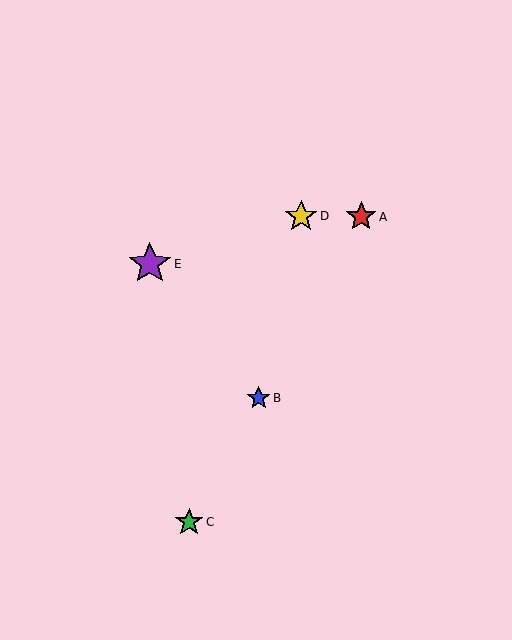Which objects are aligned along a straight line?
Objects A, B, C are aligned along a straight line.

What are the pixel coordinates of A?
Object A is at (361, 217).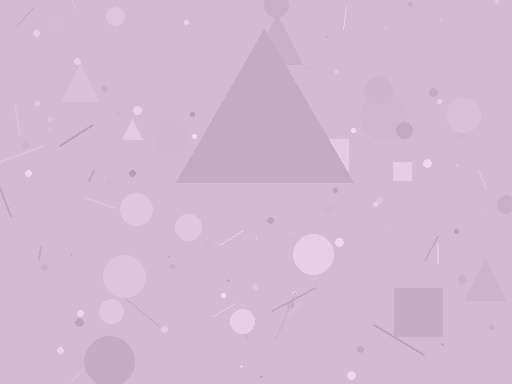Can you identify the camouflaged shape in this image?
The camouflaged shape is a triangle.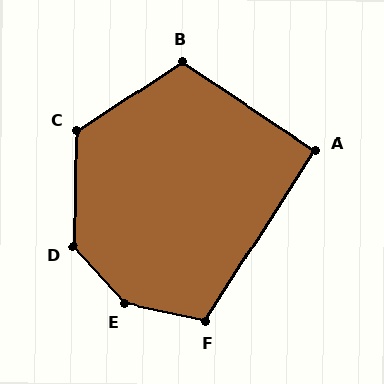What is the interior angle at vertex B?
Approximately 113 degrees (obtuse).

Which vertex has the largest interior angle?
E, at approximately 144 degrees.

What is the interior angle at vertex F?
Approximately 110 degrees (obtuse).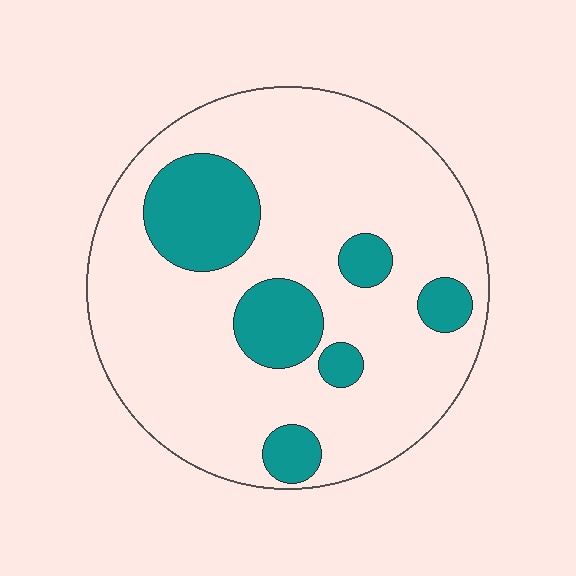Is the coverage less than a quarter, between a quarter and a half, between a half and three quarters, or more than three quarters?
Less than a quarter.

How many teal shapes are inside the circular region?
6.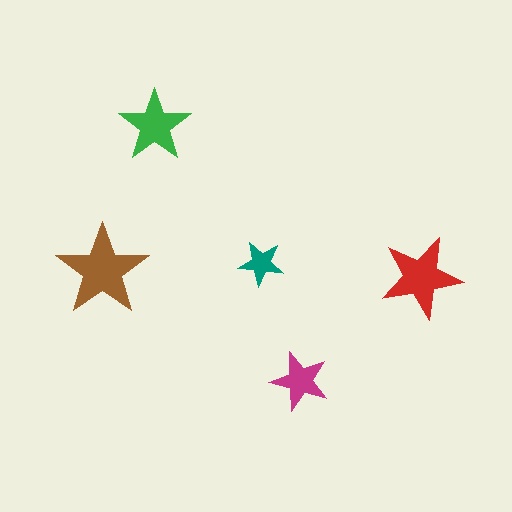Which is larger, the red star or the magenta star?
The red one.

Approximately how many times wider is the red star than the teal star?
About 2 times wider.